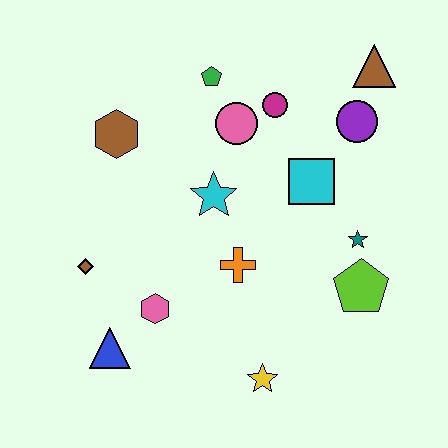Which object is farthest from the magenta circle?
The blue triangle is farthest from the magenta circle.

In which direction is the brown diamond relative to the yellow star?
The brown diamond is to the left of the yellow star.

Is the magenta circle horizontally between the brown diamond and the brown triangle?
Yes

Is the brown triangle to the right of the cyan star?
Yes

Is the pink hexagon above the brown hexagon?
No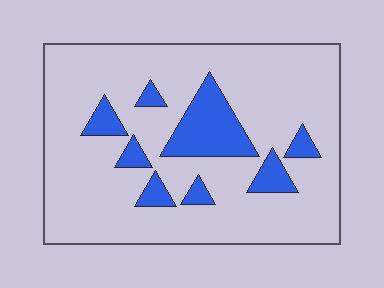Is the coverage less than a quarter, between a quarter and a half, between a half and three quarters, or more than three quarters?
Less than a quarter.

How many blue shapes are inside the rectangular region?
8.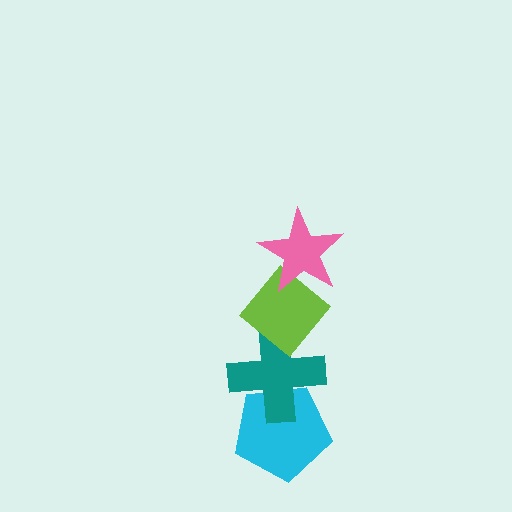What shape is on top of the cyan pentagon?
The teal cross is on top of the cyan pentagon.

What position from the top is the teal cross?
The teal cross is 3rd from the top.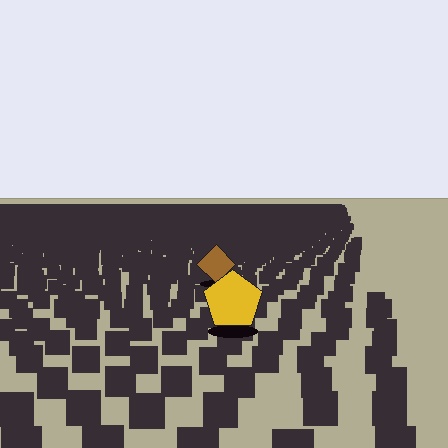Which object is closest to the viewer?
The yellow pentagon is closest. The texture marks near it are larger and more spread out.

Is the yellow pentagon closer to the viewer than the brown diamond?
Yes. The yellow pentagon is closer — you can tell from the texture gradient: the ground texture is coarser near it.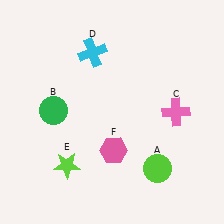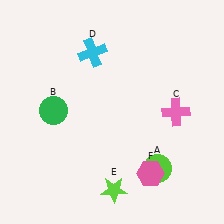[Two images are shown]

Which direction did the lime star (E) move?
The lime star (E) moved right.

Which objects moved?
The objects that moved are: the lime star (E), the pink hexagon (F).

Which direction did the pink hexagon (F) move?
The pink hexagon (F) moved right.